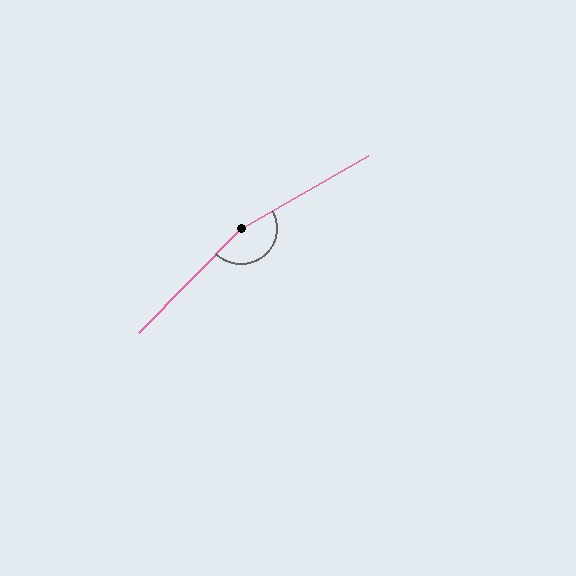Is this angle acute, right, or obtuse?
It is obtuse.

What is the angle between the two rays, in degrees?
Approximately 164 degrees.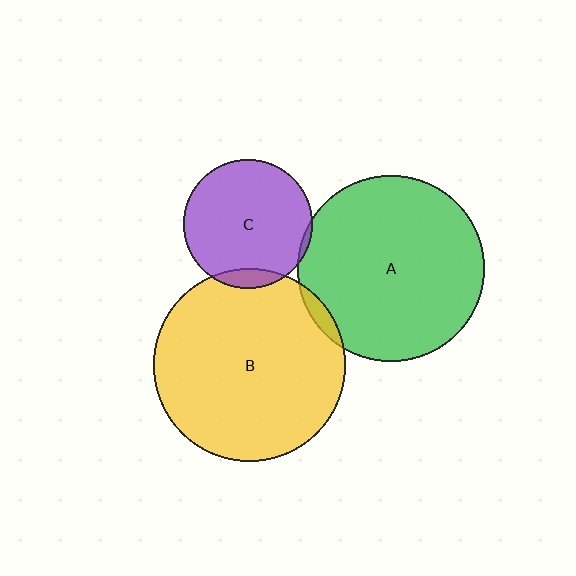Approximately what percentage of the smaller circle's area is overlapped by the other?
Approximately 5%.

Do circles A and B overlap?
Yes.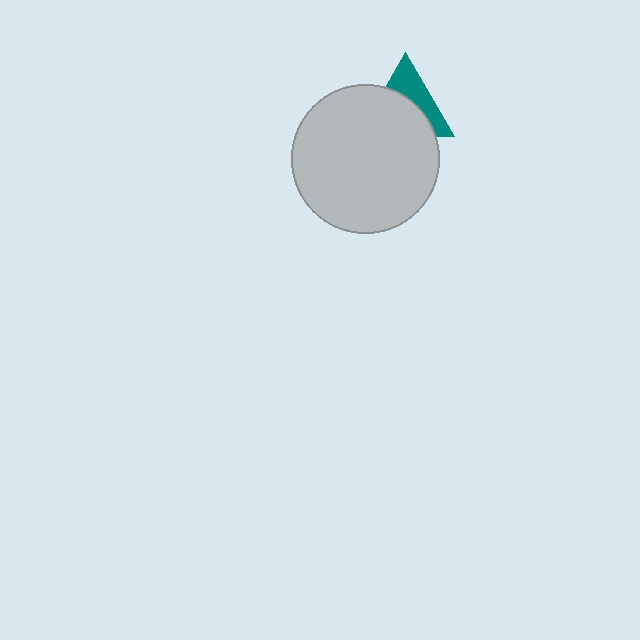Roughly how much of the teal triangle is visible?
A small part of it is visible (roughly 41%).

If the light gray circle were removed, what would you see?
You would see the complete teal triangle.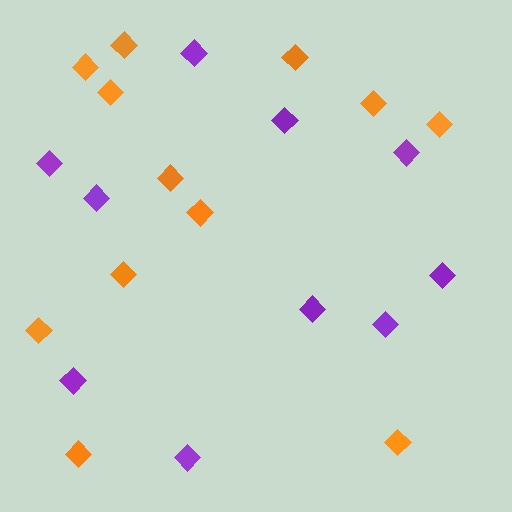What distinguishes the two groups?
There are 2 groups: one group of orange diamonds (12) and one group of purple diamonds (10).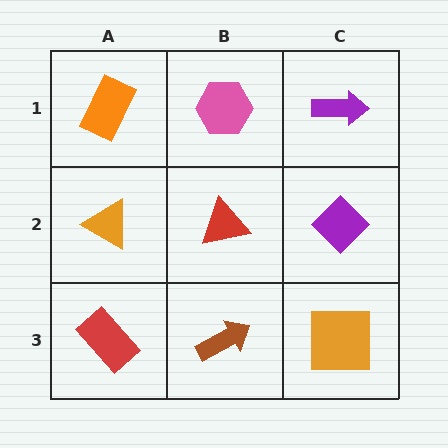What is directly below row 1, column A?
An orange triangle.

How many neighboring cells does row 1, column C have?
2.